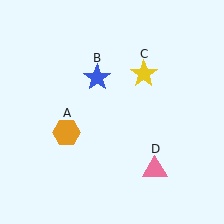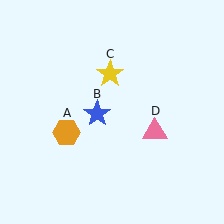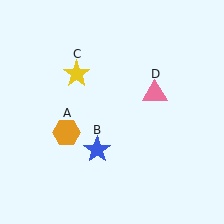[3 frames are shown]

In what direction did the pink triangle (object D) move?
The pink triangle (object D) moved up.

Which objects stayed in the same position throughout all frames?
Orange hexagon (object A) remained stationary.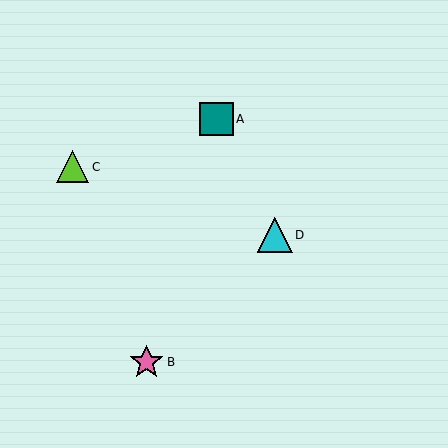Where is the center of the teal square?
The center of the teal square is at (216, 119).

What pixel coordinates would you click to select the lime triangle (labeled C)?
Click at (73, 167) to select the lime triangle C.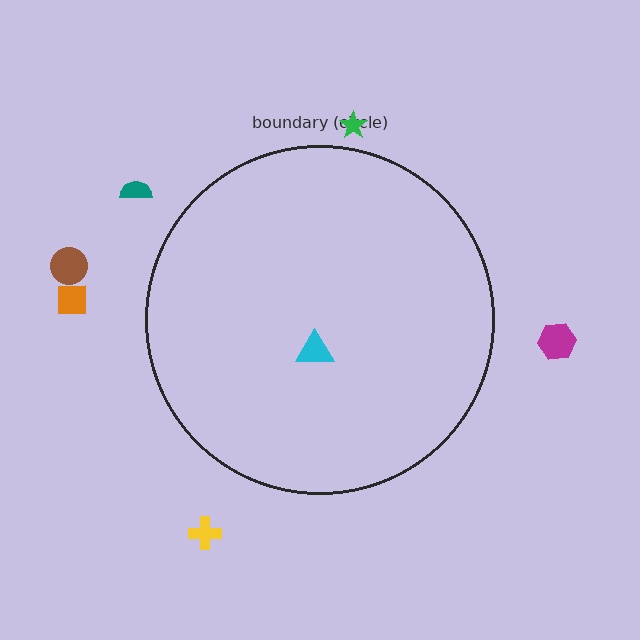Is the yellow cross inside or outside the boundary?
Outside.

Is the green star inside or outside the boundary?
Outside.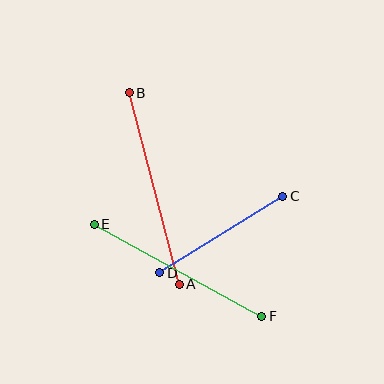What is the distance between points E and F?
The distance is approximately 191 pixels.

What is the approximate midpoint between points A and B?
The midpoint is at approximately (154, 188) pixels.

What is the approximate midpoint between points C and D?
The midpoint is at approximately (221, 235) pixels.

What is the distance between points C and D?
The distance is approximately 144 pixels.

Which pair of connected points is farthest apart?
Points A and B are farthest apart.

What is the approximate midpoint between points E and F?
The midpoint is at approximately (178, 270) pixels.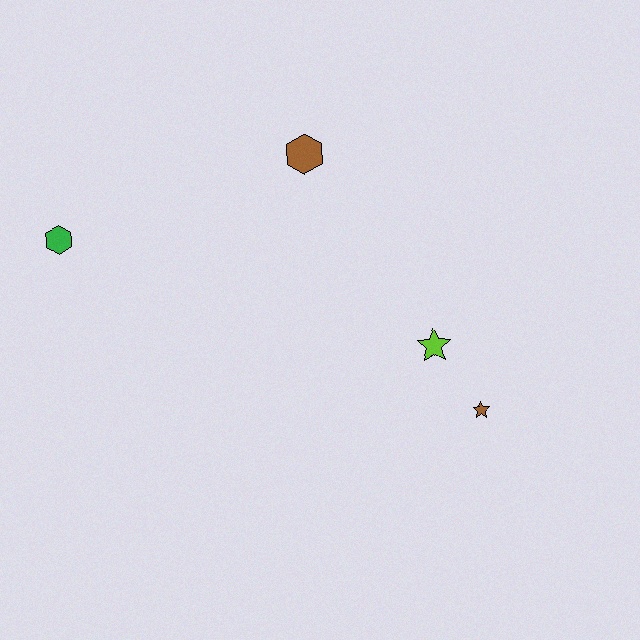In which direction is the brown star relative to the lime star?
The brown star is below the lime star.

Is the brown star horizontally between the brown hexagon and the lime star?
No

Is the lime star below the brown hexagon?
Yes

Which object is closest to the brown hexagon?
The lime star is closest to the brown hexagon.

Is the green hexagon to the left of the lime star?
Yes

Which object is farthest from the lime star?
The green hexagon is farthest from the lime star.